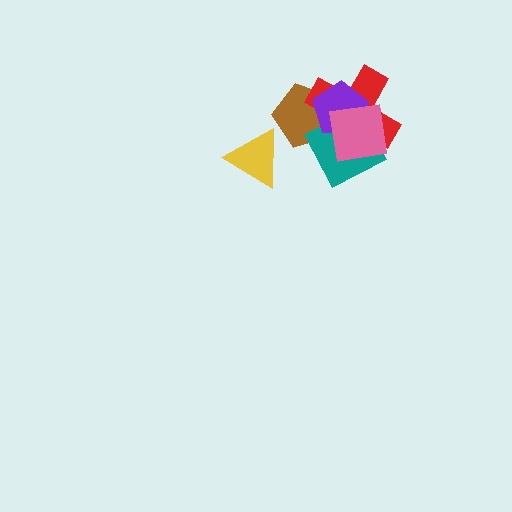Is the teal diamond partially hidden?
Yes, it is partially covered by another shape.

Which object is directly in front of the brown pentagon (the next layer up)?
The red cross is directly in front of the brown pentagon.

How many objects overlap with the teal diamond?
4 objects overlap with the teal diamond.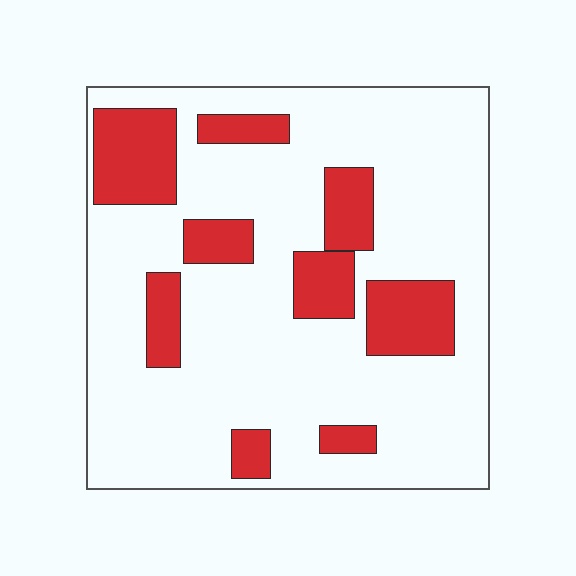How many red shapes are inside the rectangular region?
9.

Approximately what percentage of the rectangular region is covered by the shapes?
Approximately 20%.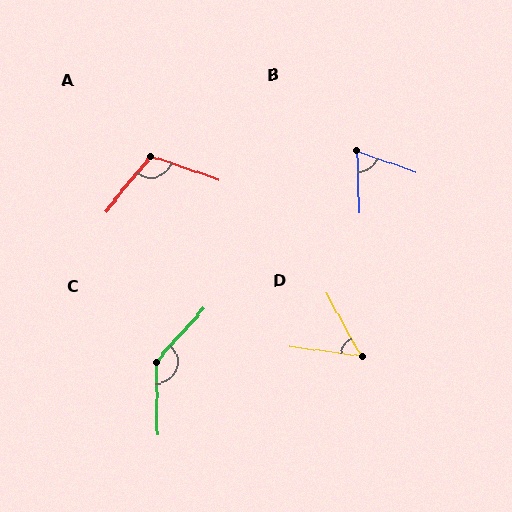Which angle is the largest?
C, at approximately 137 degrees.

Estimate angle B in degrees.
Approximately 68 degrees.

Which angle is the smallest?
D, at approximately 53 degrees.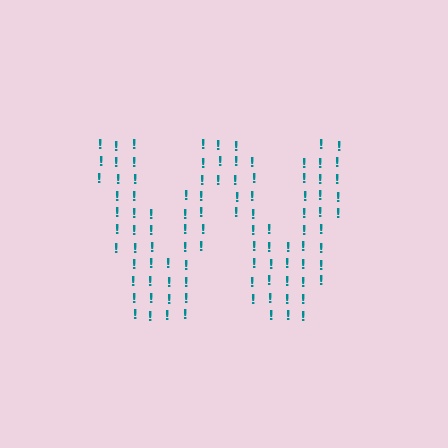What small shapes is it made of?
It is made of small exclamation marks.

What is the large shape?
The large shape is the letter W.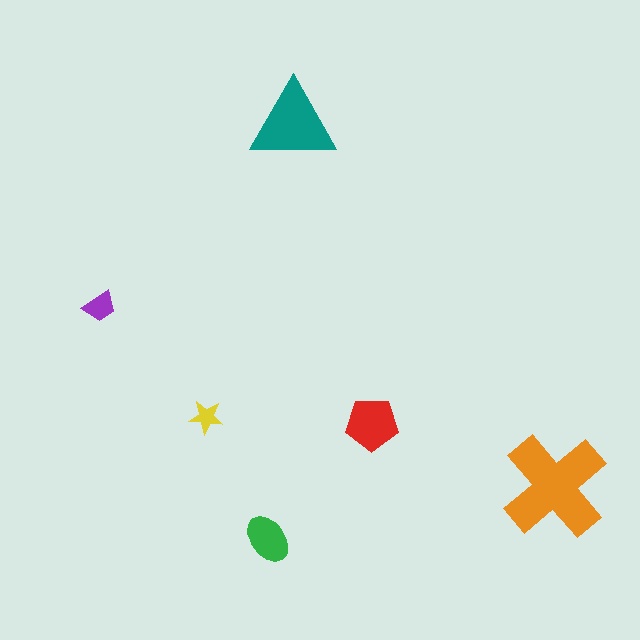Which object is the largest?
The orange cross.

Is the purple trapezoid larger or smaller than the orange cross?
Smaller.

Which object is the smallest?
The yellow star.